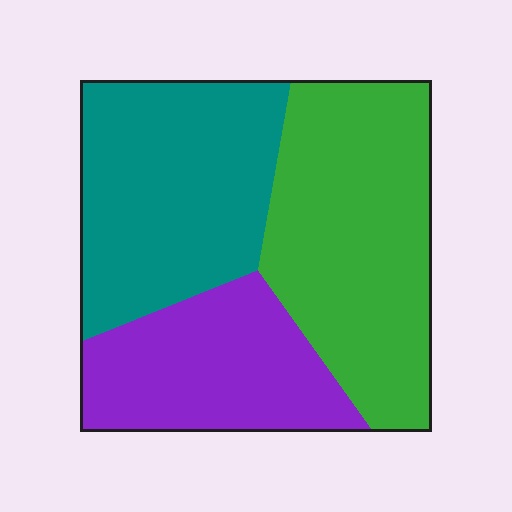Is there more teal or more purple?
Teal.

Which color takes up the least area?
Purple, at roughly 25%.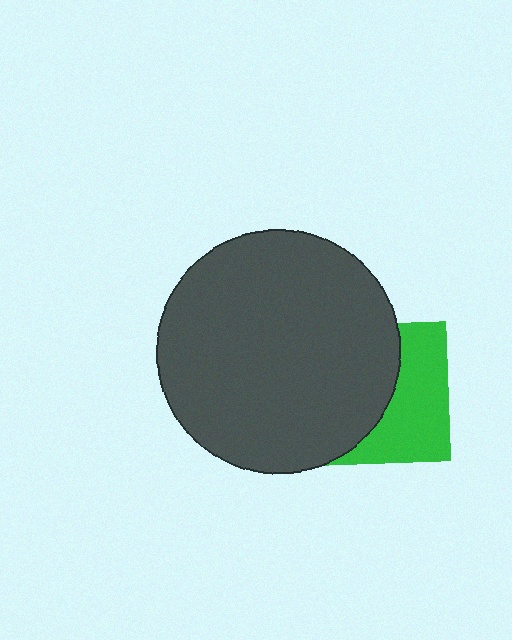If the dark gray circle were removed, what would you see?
You would see the complete green square.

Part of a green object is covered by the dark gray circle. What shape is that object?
It is a square.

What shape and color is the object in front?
The object in front is a dark gray circle.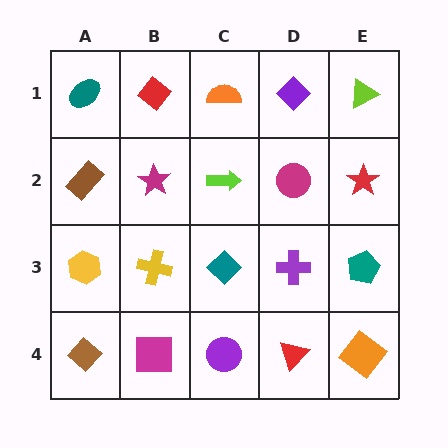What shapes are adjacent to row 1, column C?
A lime arrow (row 2, column C), a red diamond (row 1, column B), a purple diamond (row 1, column D).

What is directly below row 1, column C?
A lime arrow.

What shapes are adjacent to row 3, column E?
A red star (row 2, column E), an orange diamond (row 4, column E), a purple cross (row 3, column D).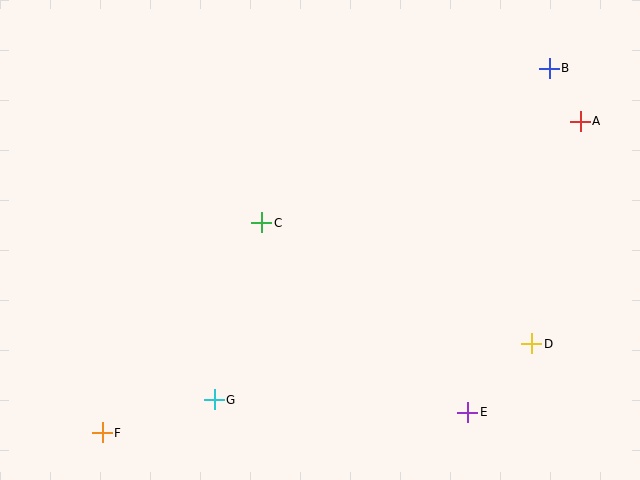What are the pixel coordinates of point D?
Point D is at (532, 344).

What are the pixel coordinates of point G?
Point G is at (214, 400).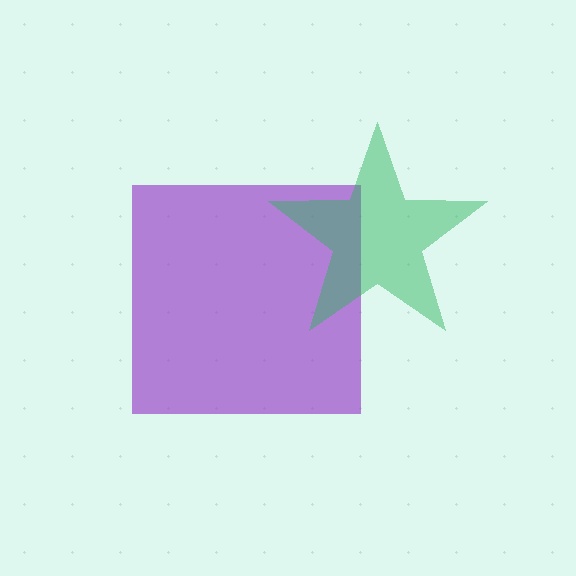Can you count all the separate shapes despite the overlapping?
Yes, there are 2 separate shapes.